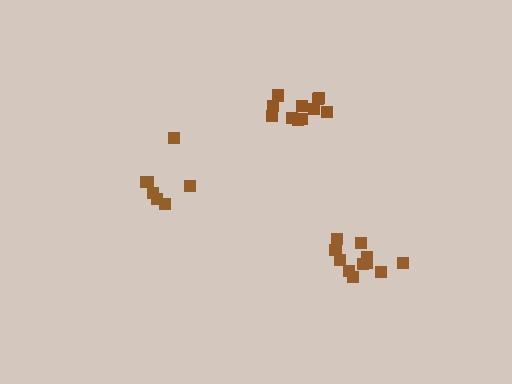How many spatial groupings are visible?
There are 3 spatial groupings.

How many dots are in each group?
Group 1: 11 dots, Group 2: 11 dots, Group 3: 7 dots (29 total).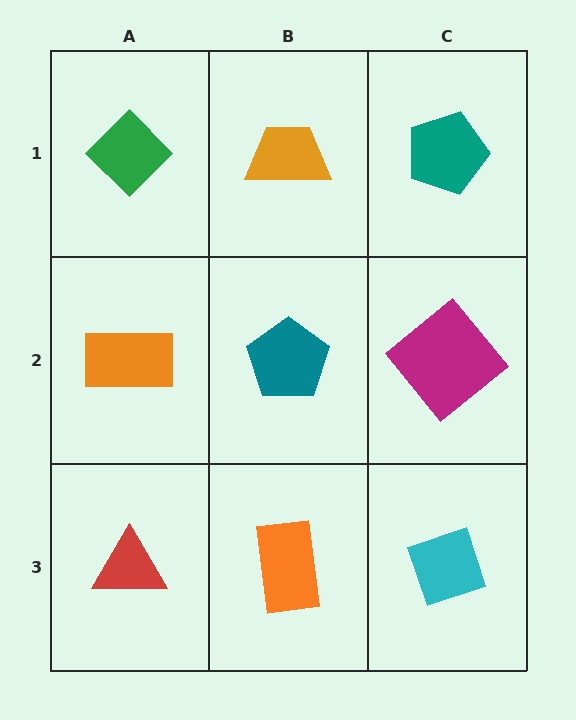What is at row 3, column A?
A red triangle.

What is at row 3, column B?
An orange rectangle.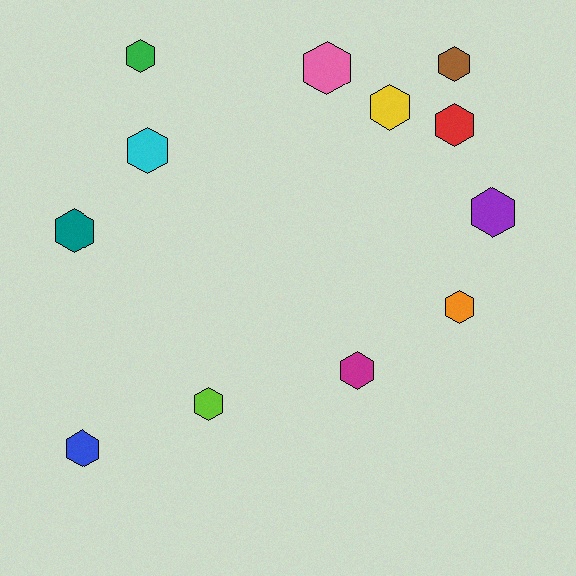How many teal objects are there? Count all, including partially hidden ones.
There is 1 teal object.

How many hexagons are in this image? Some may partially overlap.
There are 12 hexagons.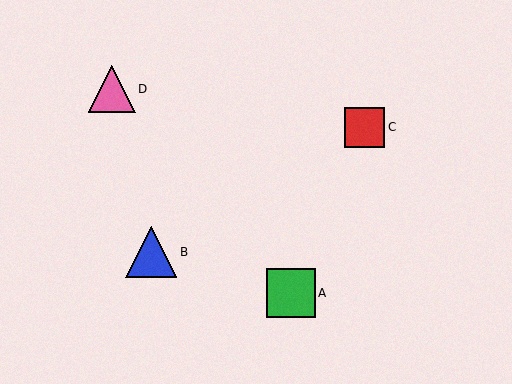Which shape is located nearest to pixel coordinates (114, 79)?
The pink triangle (labeled D) at (112, 89) is nearest to that location.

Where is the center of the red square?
The center of the red square is at (365, 127).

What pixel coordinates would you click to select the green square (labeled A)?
Click at (291, 293) to select the green square A.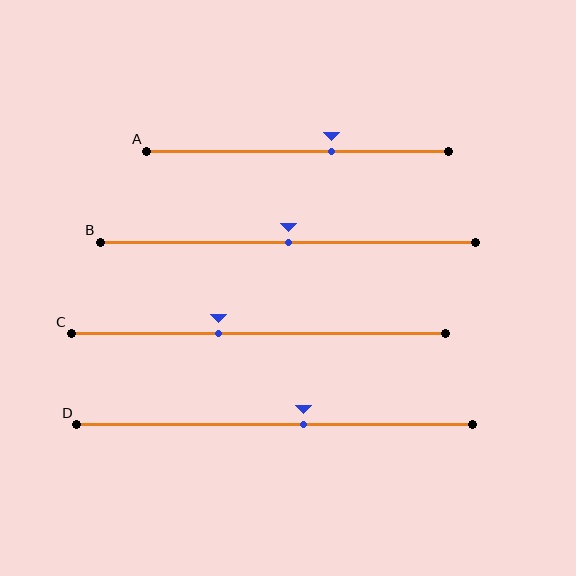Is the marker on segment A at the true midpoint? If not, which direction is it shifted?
No, the marker on segment A is shifted to the right by about 11% of the segment length.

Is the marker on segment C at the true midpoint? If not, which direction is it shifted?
No, the marker on segment C is shifted to the left by about 11% of the segment length.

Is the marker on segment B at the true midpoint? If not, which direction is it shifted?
Yes, the marker on segment B is at the true midpoint.